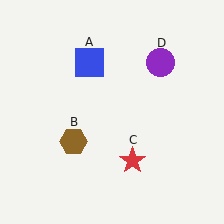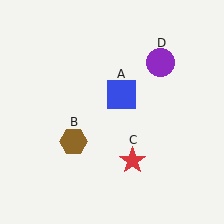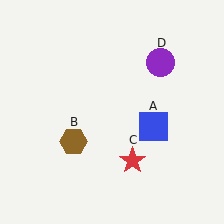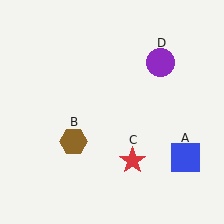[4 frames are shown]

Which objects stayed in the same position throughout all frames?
Brown hexagon (object B) and red star (object C) and purple circle (object D) remained stationary.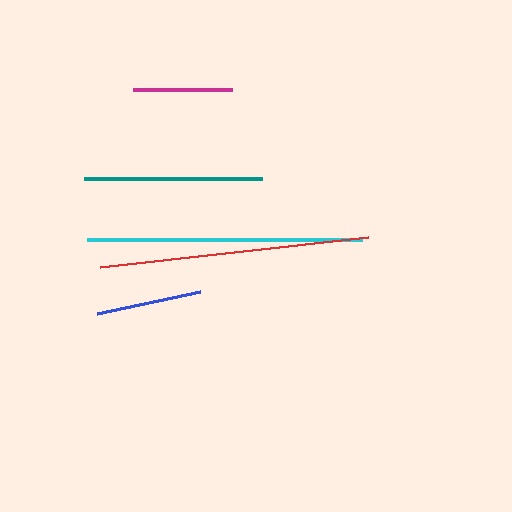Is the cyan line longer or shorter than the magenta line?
The cyan line is longer than the magenta line.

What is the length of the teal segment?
The teal segment is approximately 178 pixels long.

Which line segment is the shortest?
The magenta line is the shortest at approximately 100 pixels.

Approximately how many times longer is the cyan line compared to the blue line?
The cyan line is approximately 2.6 times the length of the blue line.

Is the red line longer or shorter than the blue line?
The red line is longer than the blue line.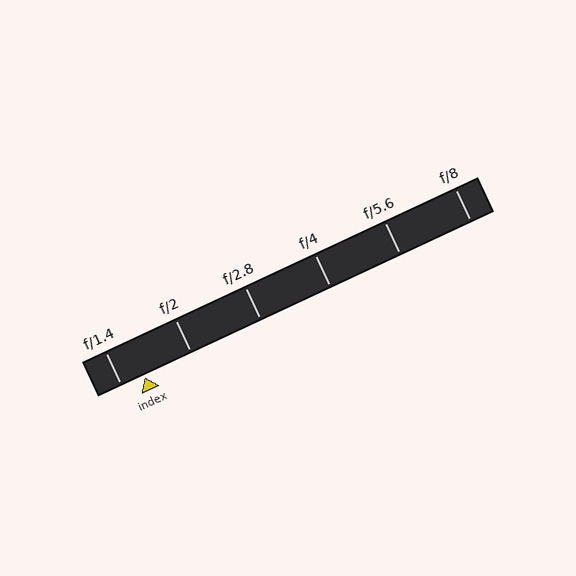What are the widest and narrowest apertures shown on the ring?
The widest aperture shown is f/1.4 and the narrowest is f/8.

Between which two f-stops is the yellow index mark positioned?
The index mark is between f/1.4 and f/2.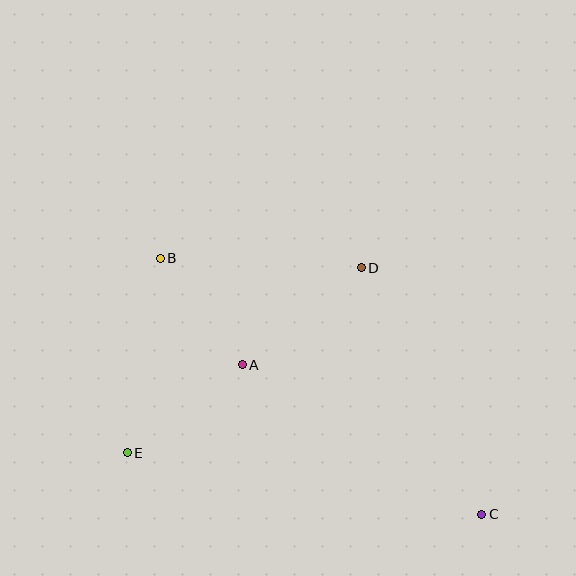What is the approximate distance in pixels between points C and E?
The distance between C and E is approximately 360 pixels.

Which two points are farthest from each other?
Points B and C are farthest from each other.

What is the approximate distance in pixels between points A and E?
The distance between A and E is approximately 145 pixels.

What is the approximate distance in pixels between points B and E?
The distance between B and E is approximately 197 pixels.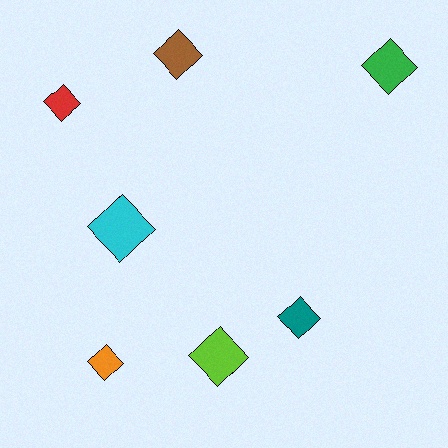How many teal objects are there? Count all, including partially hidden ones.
There is 1 teal object.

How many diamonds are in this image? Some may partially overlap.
There are 7 diamonds.